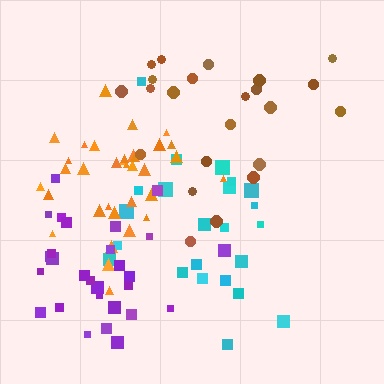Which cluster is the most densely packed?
Orange.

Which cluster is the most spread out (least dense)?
Cyan.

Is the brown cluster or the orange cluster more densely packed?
Orange.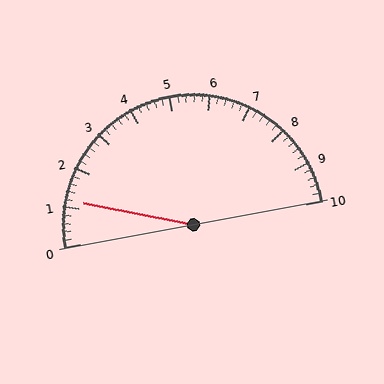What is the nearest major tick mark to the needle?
The nearest major tick mark is 1.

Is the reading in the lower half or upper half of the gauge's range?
The reading is in the lower half of the range (0 to 10).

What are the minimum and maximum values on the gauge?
The gauge ranges from 0 to 10.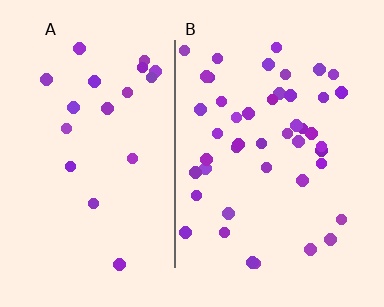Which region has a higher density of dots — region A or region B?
B (the right).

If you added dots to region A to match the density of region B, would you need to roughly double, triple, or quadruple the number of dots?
Approximately double.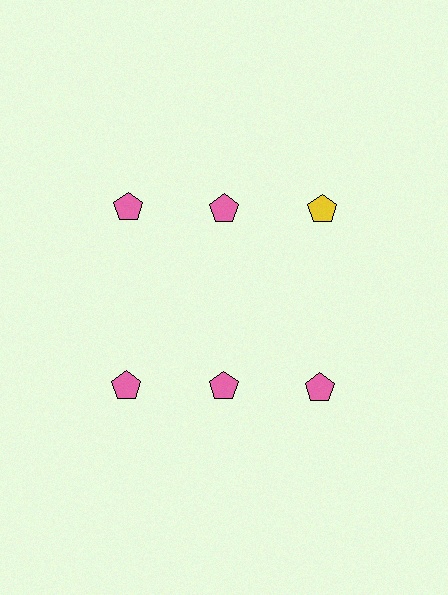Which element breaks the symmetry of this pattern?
The yellow pentagon in the top row, center column breaks the symmetry. All other shapes are pink pentagons.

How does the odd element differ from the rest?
It has a different color: yellow instead of pink.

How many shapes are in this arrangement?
There are 6 shapes arranged in a grid pattern.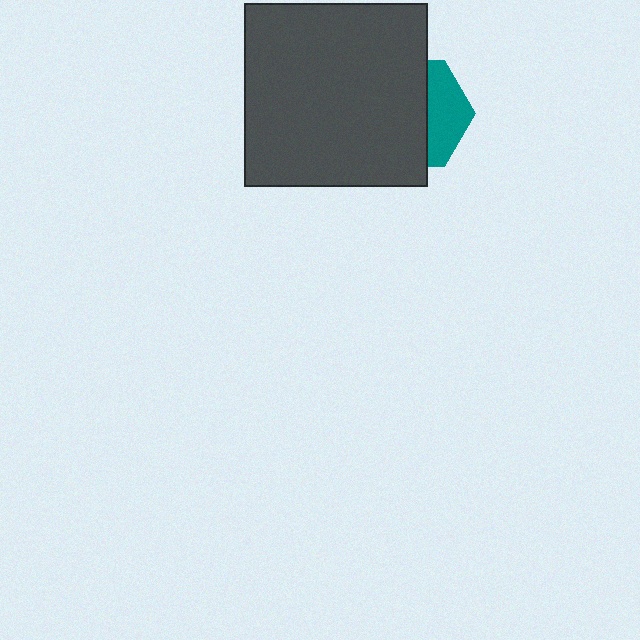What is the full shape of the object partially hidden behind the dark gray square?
The partially hidden object is a teal hexagon.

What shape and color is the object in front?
The object in front is a dark gray square.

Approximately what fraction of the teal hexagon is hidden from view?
Roughly 65% of the teal hexagon is hidden behind the dark gray square.